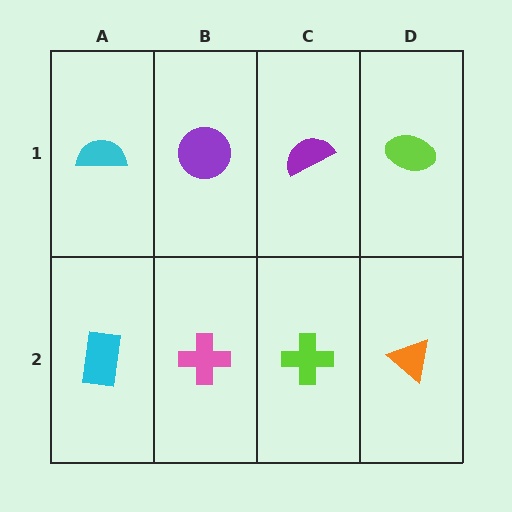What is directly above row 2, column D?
A lime ellipse.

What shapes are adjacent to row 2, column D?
A lime ellipse (row 1, column D), a lime cross (row 2, column C).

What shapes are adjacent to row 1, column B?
A pink cross (row 2, column B), a cyan semicircle (row 1, column A), a purple semicircle (row 1, column C).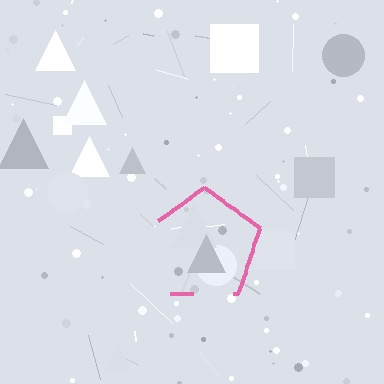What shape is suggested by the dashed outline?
The dashed outline suggests a pentagon.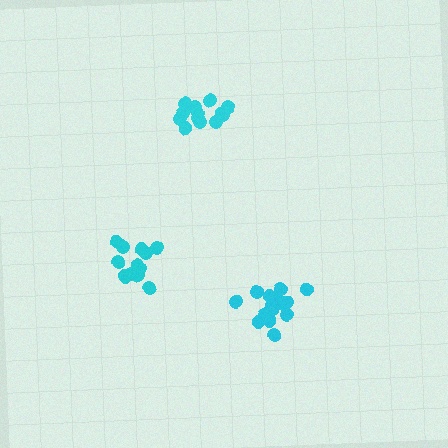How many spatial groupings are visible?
There are 3 spatial groupings.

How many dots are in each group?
Group 1: 13 dots, Group 2: 18 dots, Group 3: 14 dots (45 total).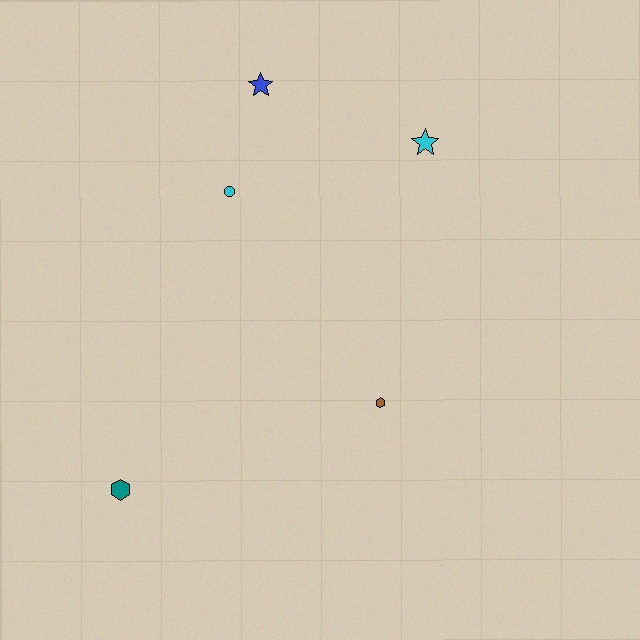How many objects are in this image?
There are 5 objects.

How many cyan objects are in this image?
There are 2 cyan objects.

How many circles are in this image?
There is 1 circle.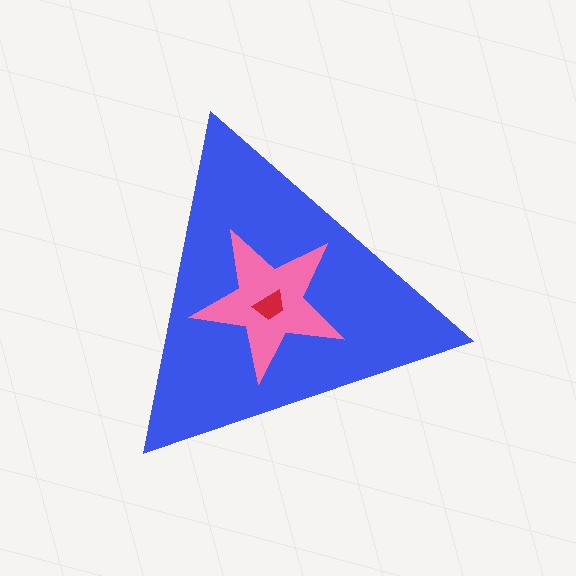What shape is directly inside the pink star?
The red trapezoid.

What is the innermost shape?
The red trapezoid.